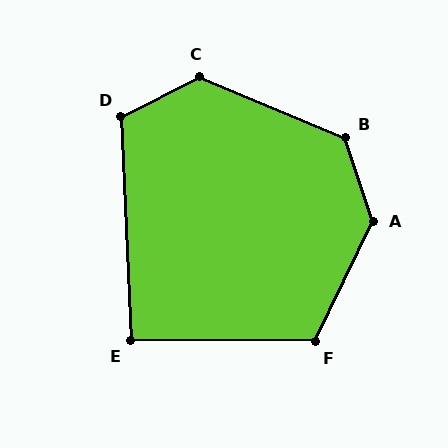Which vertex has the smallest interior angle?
E, at approximately 93 degrees.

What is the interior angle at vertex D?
Approximately 114 degrees (obtuse).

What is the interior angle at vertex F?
Approximately 115 degrees (obtuse).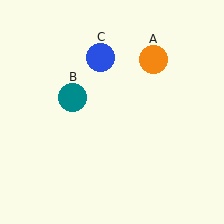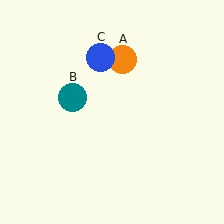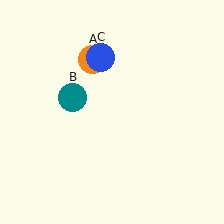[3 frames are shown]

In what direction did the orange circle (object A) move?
The orange circle (object A) moved left.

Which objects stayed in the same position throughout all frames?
Teal circle (object B) and blue circle (object C) remained stationary.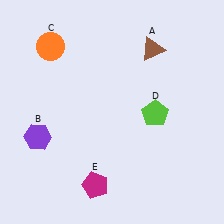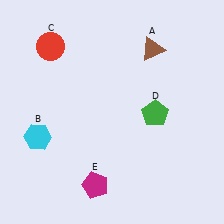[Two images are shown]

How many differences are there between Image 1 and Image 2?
There are 3 differences between the two images.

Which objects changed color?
B changed from purple to cyan. C changed from orange to red. D changed from lime to green.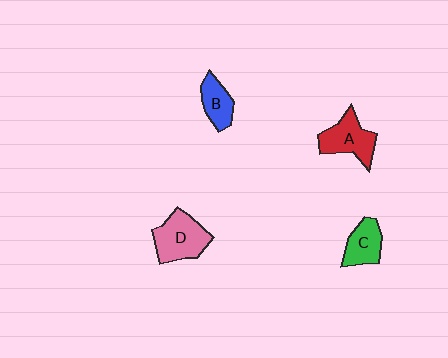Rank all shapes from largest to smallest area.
From largest to smallest: D (pink), A (red), C (green), B (blue).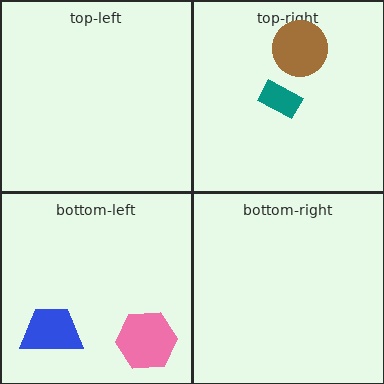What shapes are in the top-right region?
The teal rectangle, the brown circle.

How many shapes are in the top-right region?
2.